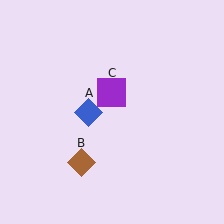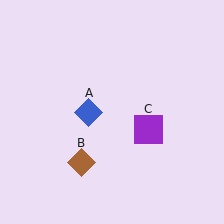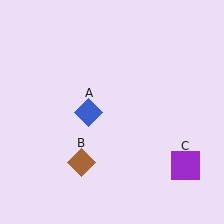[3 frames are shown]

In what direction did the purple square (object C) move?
The purple square (object C) moved down and to the right.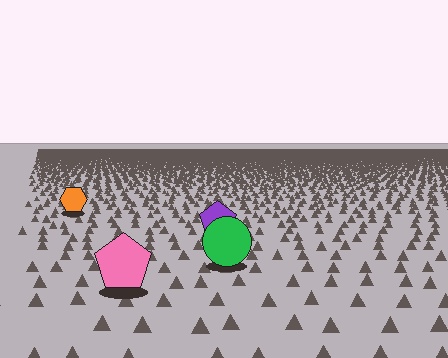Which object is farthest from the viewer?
The orange hexagon is farthest from the viewer. It appears smaller and the ground texture around it is denser.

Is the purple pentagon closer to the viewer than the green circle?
No. The green circle is closer — you can tell from the texture gradient: the ground texture is coarser near it.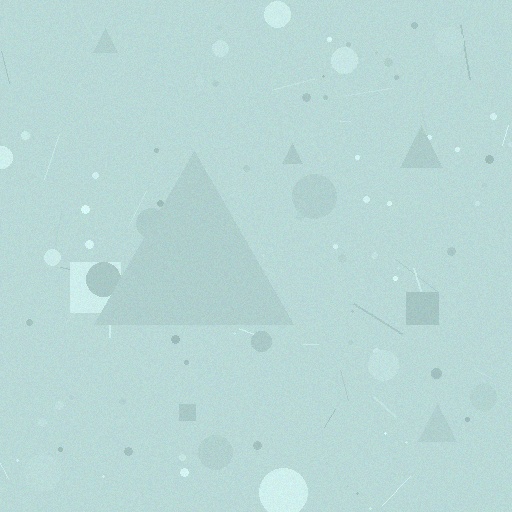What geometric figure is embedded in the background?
A triangle is embedded in the background.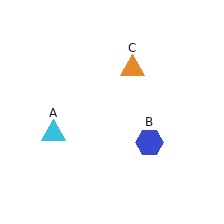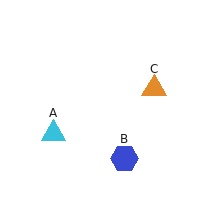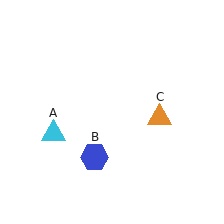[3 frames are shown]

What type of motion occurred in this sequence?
The blue hexagon (object B), orange triangle (object C) rotated clockwise around the center of the scene.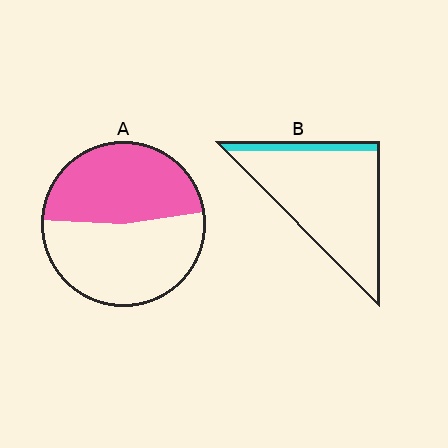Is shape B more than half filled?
No.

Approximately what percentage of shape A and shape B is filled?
A is approximately 45% and B is approximately 10%.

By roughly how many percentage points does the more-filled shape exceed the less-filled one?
By roughly 35 percentage points (A over B).